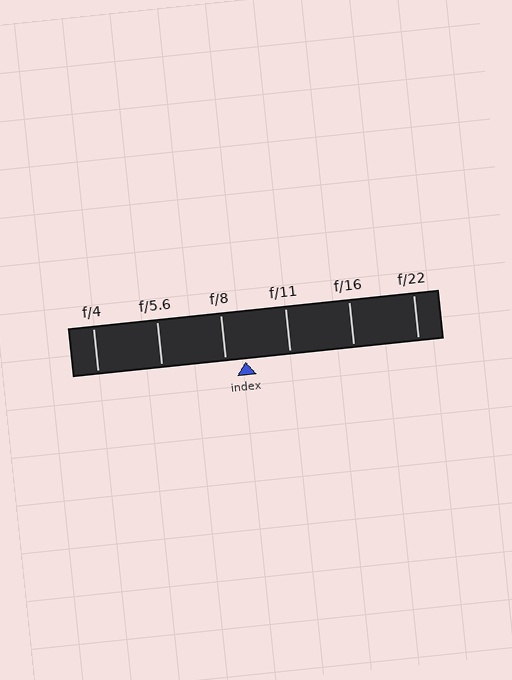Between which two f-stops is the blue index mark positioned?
The index mark is between f/8 and f/11.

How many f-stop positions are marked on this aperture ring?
There are 6 f-stop positions marked.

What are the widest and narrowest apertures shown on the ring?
The widest aperture shown is f/4 and the narrowest is f/22.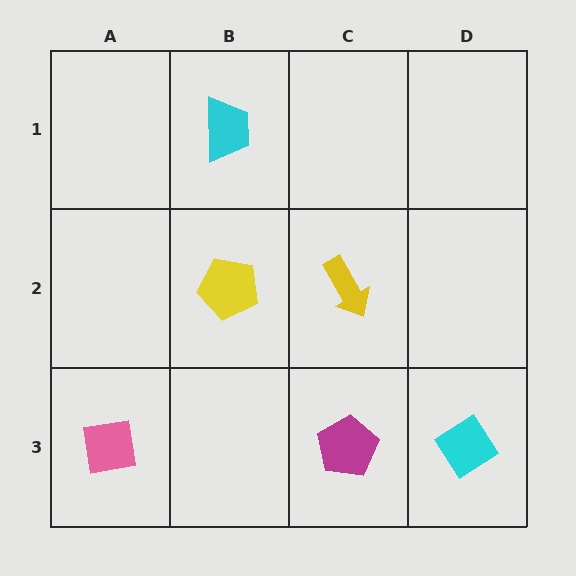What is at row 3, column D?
A cyan diamond.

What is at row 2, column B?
A yellow pentagon.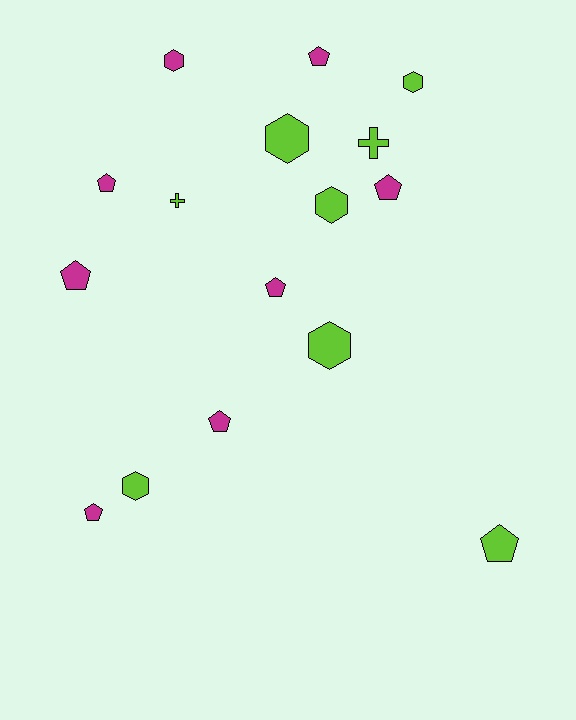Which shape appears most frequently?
Pentagon, with 8 objects.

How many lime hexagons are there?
There are 5 lime hexagons.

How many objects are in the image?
There are 16 objects.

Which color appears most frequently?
Magenta, with 8 objects.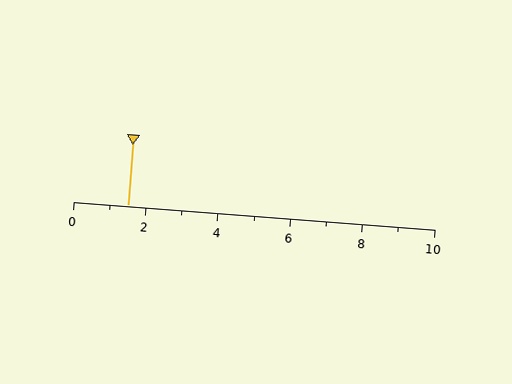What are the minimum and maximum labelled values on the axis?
The axis runs from 0 to 10.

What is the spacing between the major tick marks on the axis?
The major ticks are spaced 2 apart.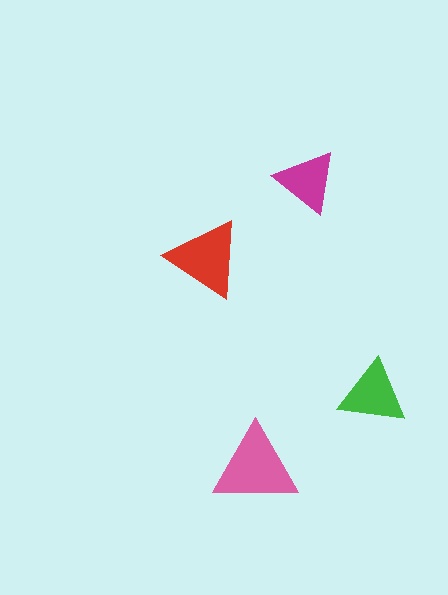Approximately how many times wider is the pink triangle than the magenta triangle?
About 1.5 times wider.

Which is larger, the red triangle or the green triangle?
The red one.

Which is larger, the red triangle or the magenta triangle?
The red one.